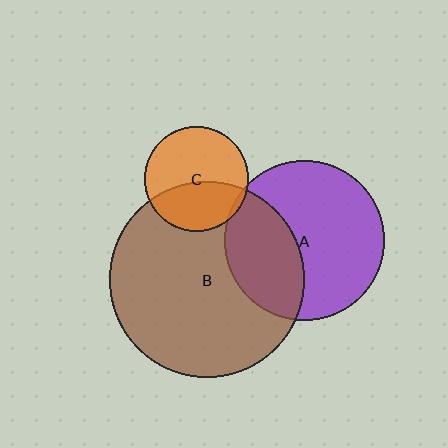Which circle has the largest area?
Circle B (brown).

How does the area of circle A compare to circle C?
Approximately 2.3 times.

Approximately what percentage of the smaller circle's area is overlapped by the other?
Approximately 40%.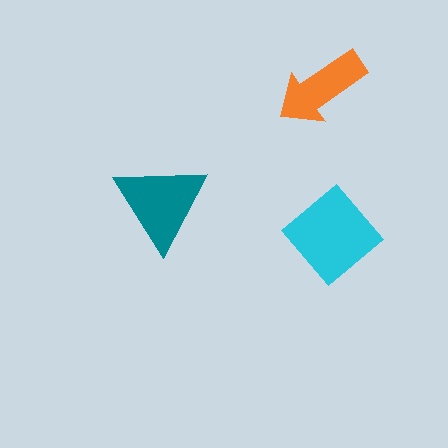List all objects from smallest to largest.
The orange arrow, the teal triangle, the cyan diamond.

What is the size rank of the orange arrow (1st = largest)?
3rd.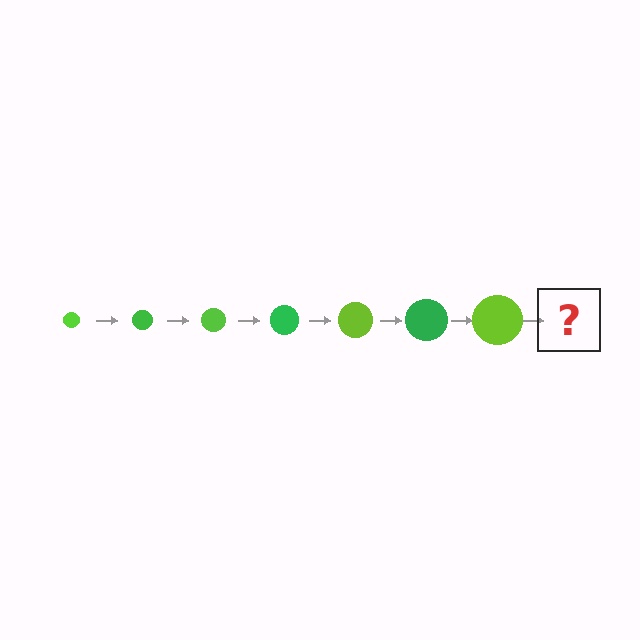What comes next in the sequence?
The next element should be a green circle, larger than the previous one.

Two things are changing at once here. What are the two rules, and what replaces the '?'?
The two rules are that the circle grows larger each step and the color cycles through lime and green. The '?' should be a green circle, larger than the previous one.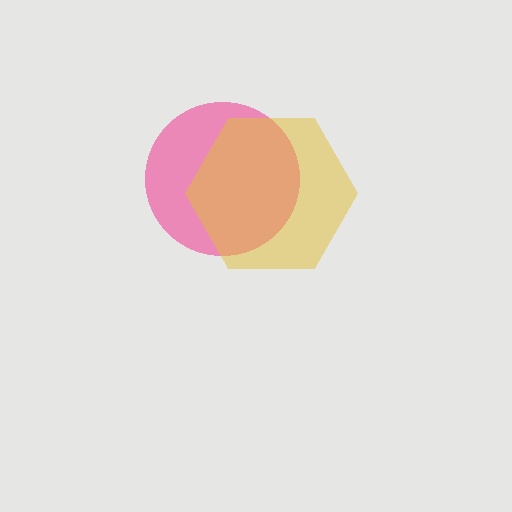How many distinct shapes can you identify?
There are 2 distinct shapes: a pink circle, a yellow hexagon.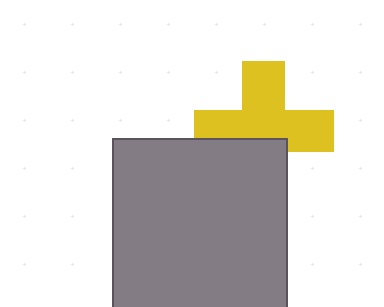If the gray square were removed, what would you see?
You would see the complete yellow cross.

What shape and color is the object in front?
The object in front is a gray square.